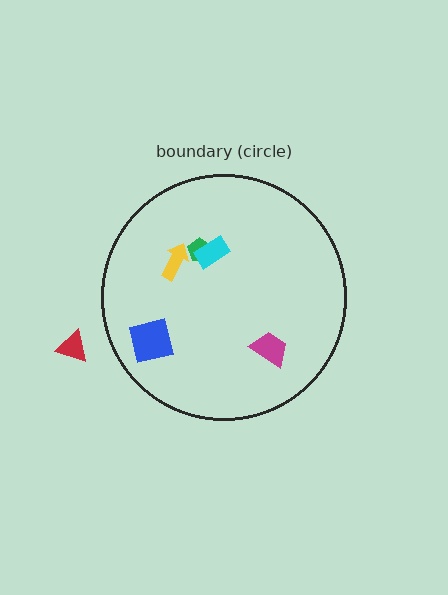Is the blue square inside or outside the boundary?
Inside.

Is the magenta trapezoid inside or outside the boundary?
Inside.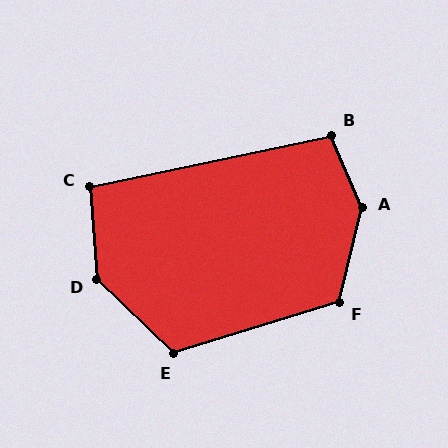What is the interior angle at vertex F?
Approximately 121 degrees (obtuse).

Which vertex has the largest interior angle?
A, at approximately 143 degrees.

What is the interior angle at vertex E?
Approximately 119 degrees (obtuse).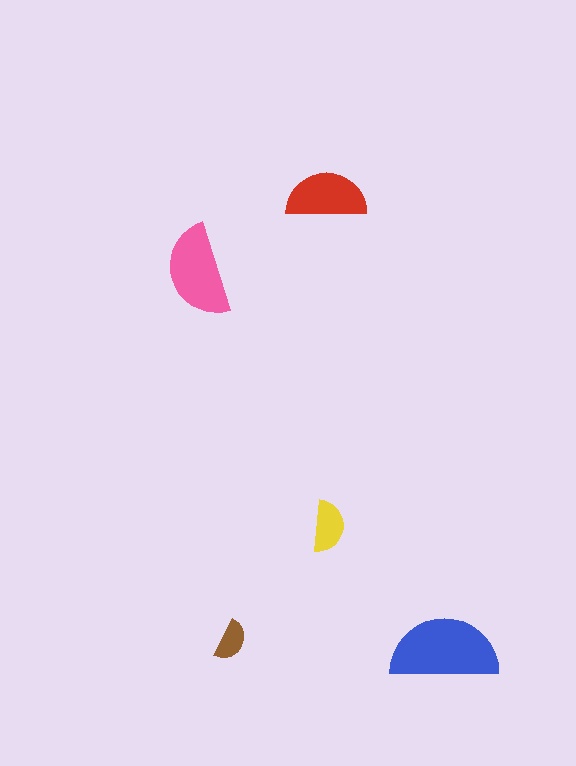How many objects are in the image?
There are 5 objects in the image.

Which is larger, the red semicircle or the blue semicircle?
The blue one.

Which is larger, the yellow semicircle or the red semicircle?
The red one.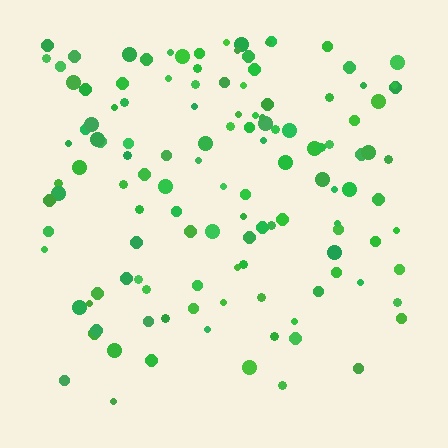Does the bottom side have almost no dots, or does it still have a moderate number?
Still a moderate number, just noticeably fewer than the top.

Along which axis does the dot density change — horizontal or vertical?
Vertical.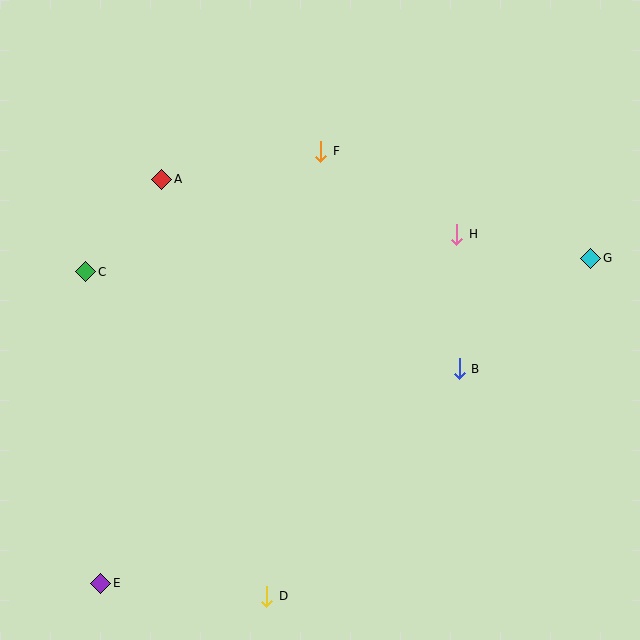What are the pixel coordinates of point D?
Point D is at (267, 596).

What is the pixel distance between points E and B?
The distance between E and B is 418 pixels.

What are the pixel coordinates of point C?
Point C is at (86, 272).